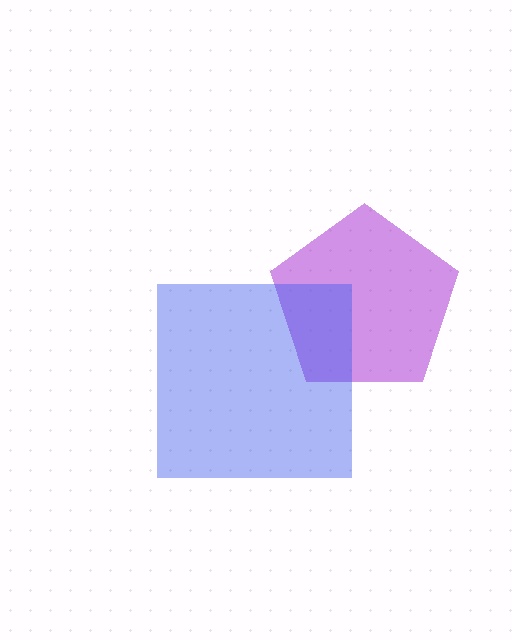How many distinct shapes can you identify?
There are 2 distinct shapes: a purple pentagon, a blue square.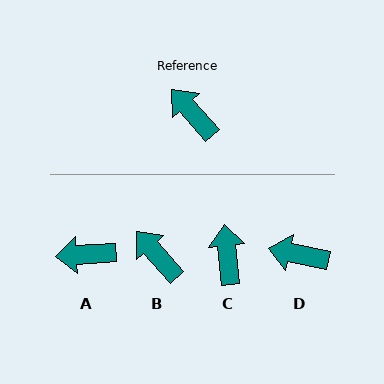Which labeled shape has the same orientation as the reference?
B.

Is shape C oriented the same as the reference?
No, it is off by about 36 degrees.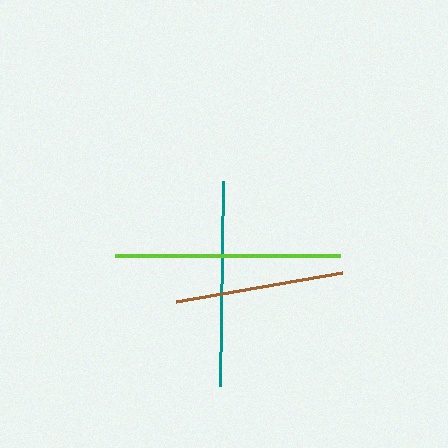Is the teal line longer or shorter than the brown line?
The teal line is longer than the brown line.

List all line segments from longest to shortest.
From longest to shortest: lime, teal, brown.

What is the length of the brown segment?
The brown segment is approximately 169 pixels long.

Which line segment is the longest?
The lime line is the longest at approximately 225 pixels.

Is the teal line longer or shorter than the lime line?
The lime line is longer than the teal line.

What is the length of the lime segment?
The lime segment is approximately 225 pixels long.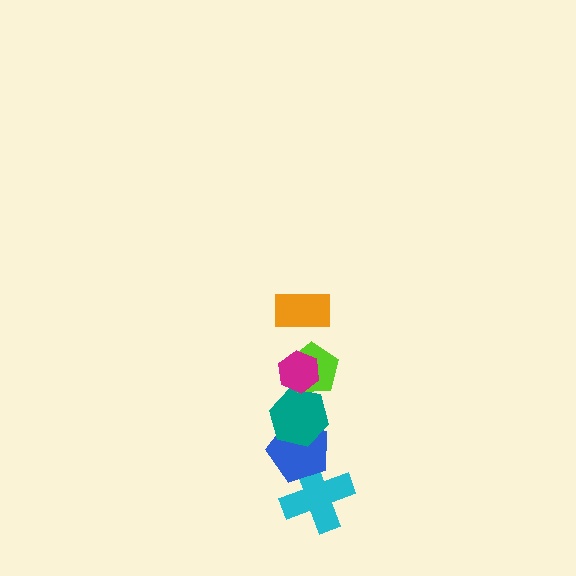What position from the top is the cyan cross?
The cyan cross is 6th from the top.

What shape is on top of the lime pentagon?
The magenta hexagon is on top of the lime pentagon.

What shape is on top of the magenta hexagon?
The orange rectangle is on top of the magenta hexagon.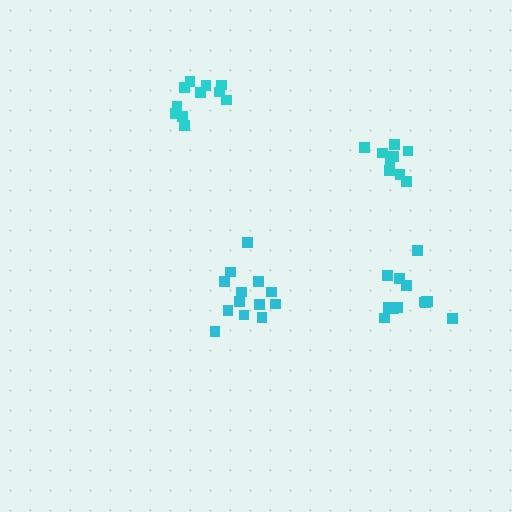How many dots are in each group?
Group 1: 9 dots, Group 2: 13 dots, Group 3: 13 dots, Group 4: 11 dots (46 total).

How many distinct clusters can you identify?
There are 4 distinct clusters.